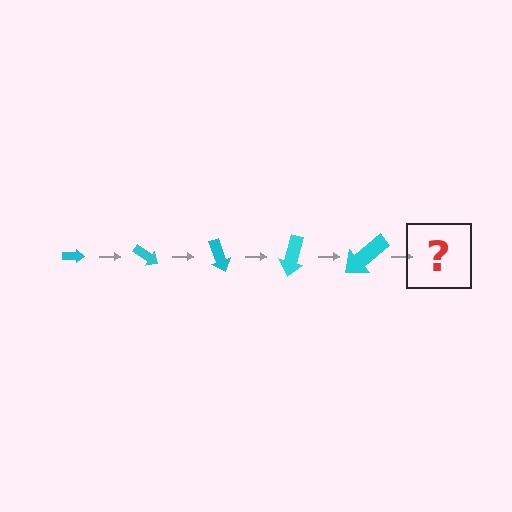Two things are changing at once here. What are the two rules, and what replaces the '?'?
The two rules are that the arrow grows larger each step and it rotates 35 degrees each step. The '?' should be an arrow, larger than the previous one and rotated 175 degrees from the start.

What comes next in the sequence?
The next element should be an arrow, larger than the previous one and rotated 175 degrees from the start.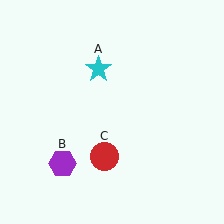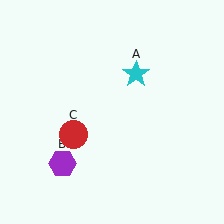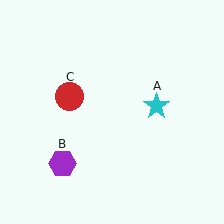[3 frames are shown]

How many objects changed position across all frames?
2 objects changed position: cyan star (object A), red circle (object C).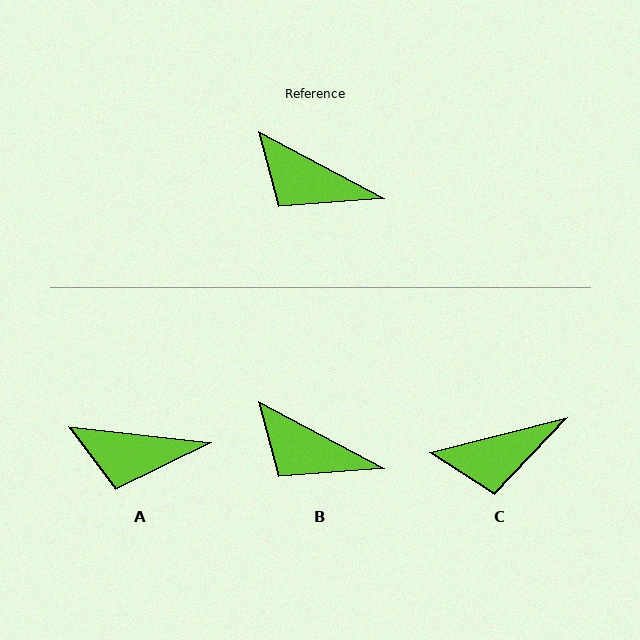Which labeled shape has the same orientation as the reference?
B.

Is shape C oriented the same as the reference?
No, it is off by about 42 degrees.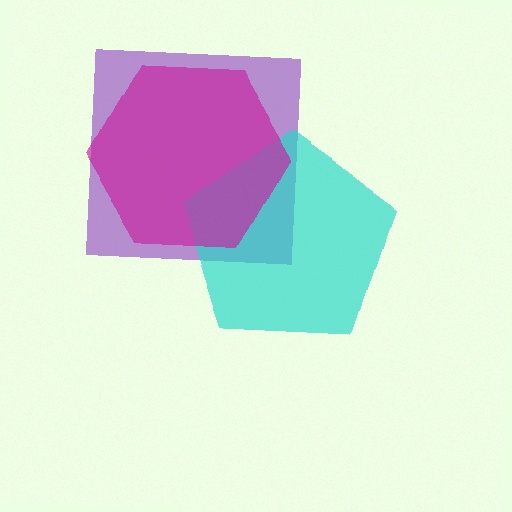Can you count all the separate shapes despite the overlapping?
Yes, there are 3 separate shapes.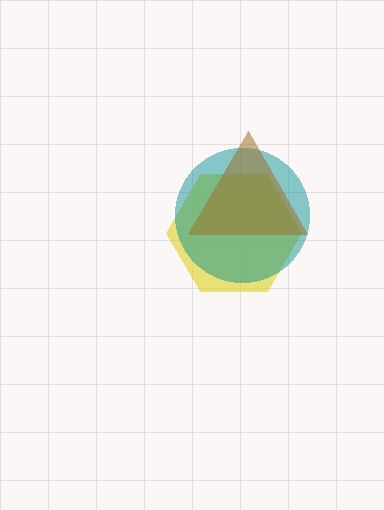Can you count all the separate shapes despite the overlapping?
Yes, there are 3 separate shapes.